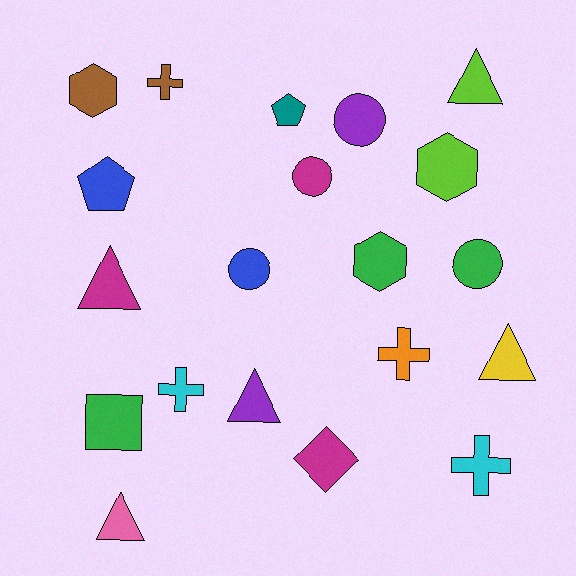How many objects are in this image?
There are 20 objects.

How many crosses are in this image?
There are 4 crosses.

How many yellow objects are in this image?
There is 1 yellow object.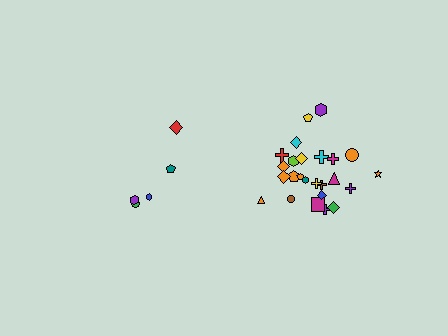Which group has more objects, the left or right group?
The right group.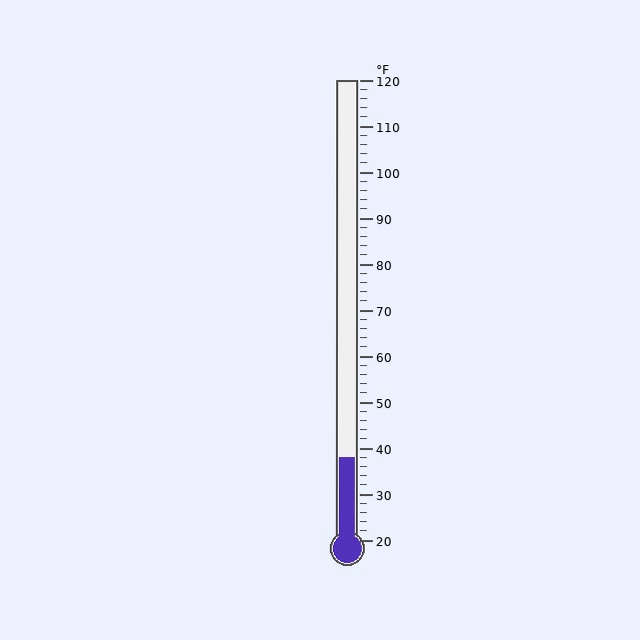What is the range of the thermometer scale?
The thermometer scale ranges from 20°F to 120°F.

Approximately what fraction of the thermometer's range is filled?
The thermometer is filled to approximately 20% of its range.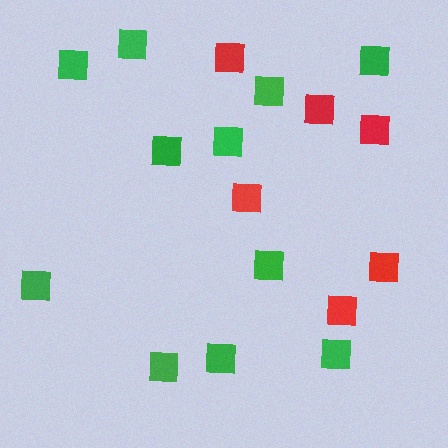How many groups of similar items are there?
There are 2 groups: one group of green squares (11) and one group of red squares (6).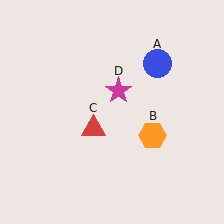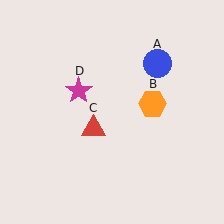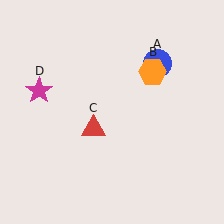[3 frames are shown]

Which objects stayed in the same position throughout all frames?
Blue circle (object A) and red triangle (object C) remained stationary.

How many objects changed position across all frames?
2 objects changed position: orange hexagon (object B), magenta star (object D).